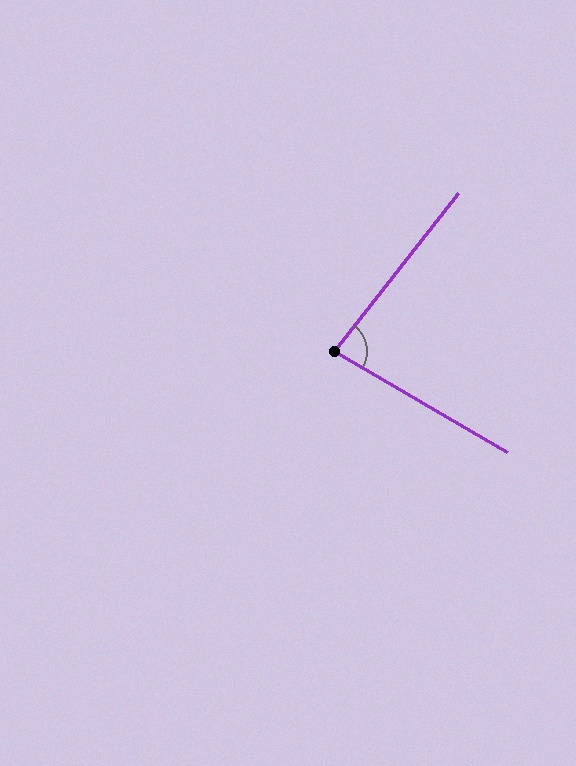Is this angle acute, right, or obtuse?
It is acute.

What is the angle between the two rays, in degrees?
Approximately 82 degrees.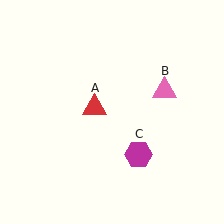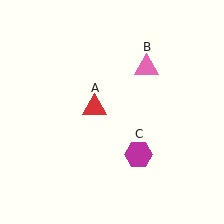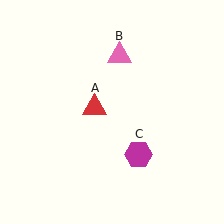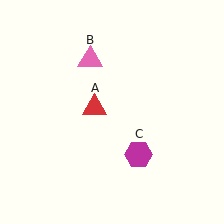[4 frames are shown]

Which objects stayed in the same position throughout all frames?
Red triangle (object A) and magenta hexagon (object C) remained stationary.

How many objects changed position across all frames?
1 object changed position: pink triangle (object B).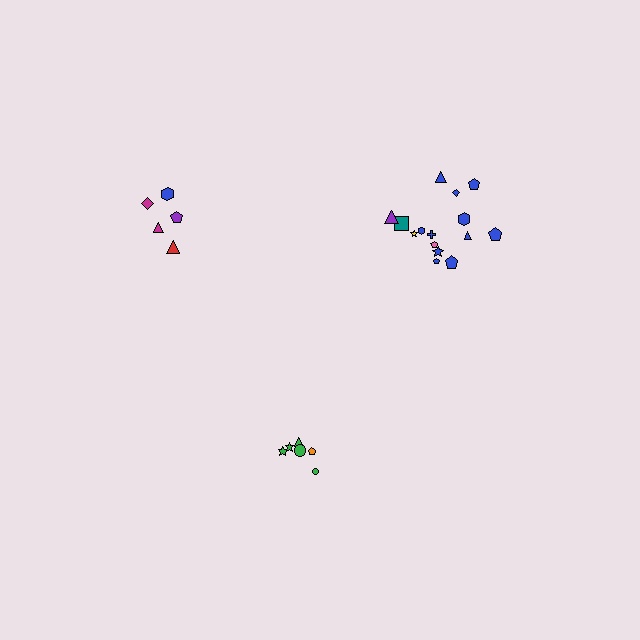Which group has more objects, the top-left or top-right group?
The top-right group.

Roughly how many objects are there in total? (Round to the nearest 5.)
Roughly 25 objects in total.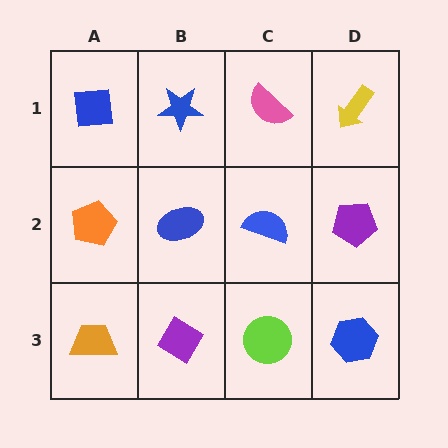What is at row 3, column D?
A blue hexagon.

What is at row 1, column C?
A pink semicircle.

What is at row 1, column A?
A blue square.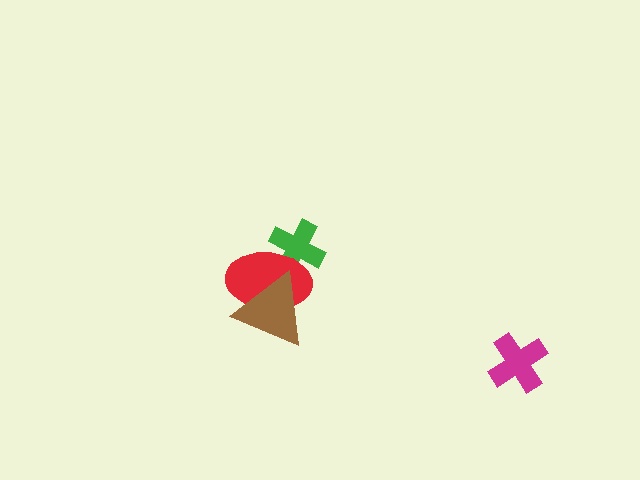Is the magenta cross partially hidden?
No, no other shape covers it.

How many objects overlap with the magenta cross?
0 objects overlap with the magenta cross.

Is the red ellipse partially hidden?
Yes, it is partially covered by another shape.